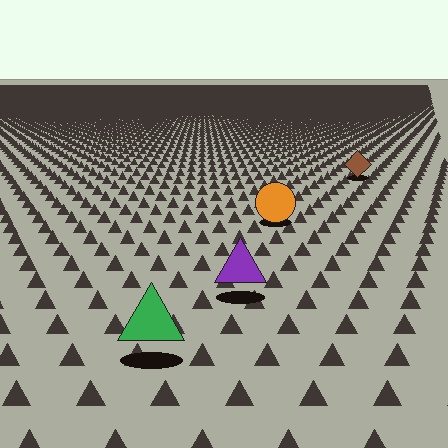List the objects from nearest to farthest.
From nearest to farthest: the green triangle, the purple triangle, the orange circle, the brown diamond.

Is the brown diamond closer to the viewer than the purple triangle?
No. The purple triangle is closer — you can tell from the texture gradient: the ground texture is coarser near it.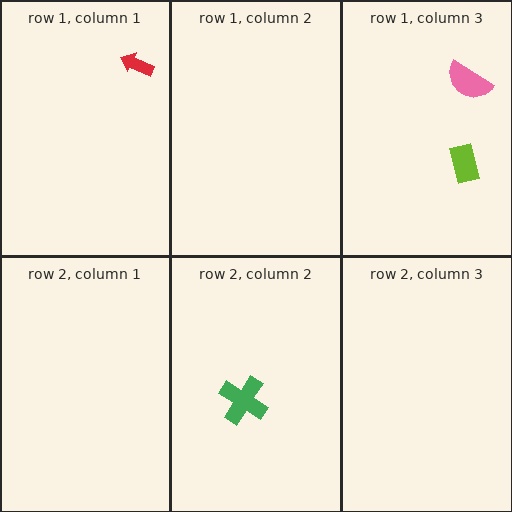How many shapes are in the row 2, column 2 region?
1.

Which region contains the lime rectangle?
The row 1, column 3 region.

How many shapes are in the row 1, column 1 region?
1.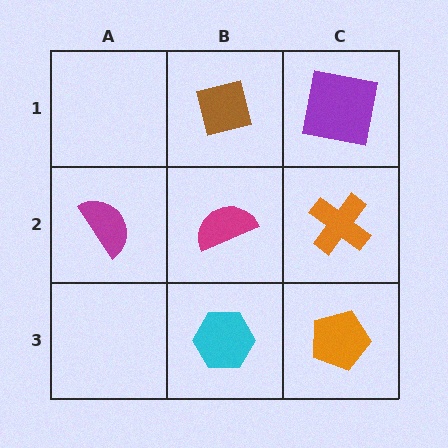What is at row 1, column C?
A purple square.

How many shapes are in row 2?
3 shapes.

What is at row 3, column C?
An orange pentagon.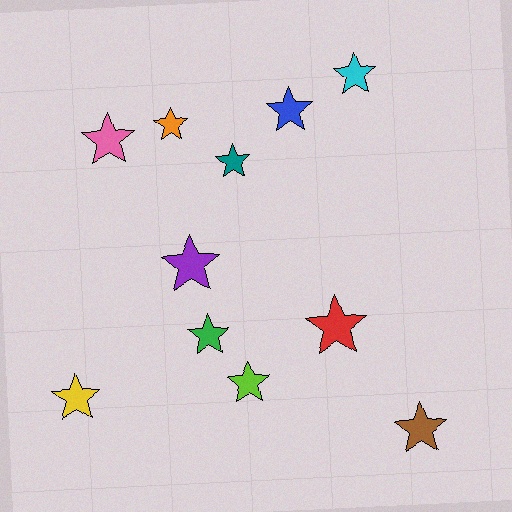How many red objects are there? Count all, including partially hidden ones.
There is 1 red object.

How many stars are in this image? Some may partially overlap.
There are 11 stars.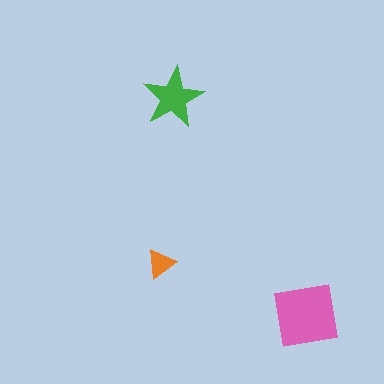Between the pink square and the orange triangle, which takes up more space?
The pink square.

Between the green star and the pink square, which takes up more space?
The pink square.